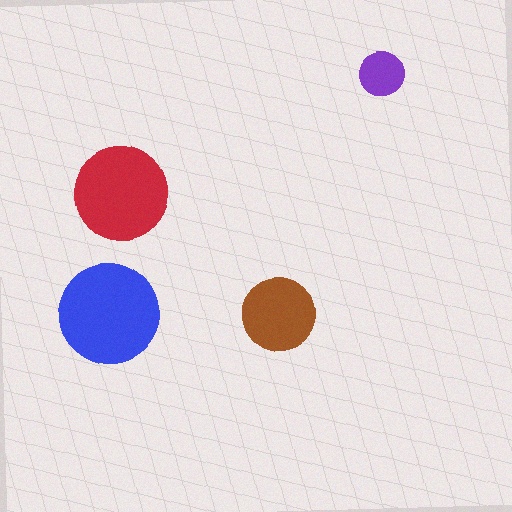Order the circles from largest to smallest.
the blue one, the red one, the brown one, the purple one.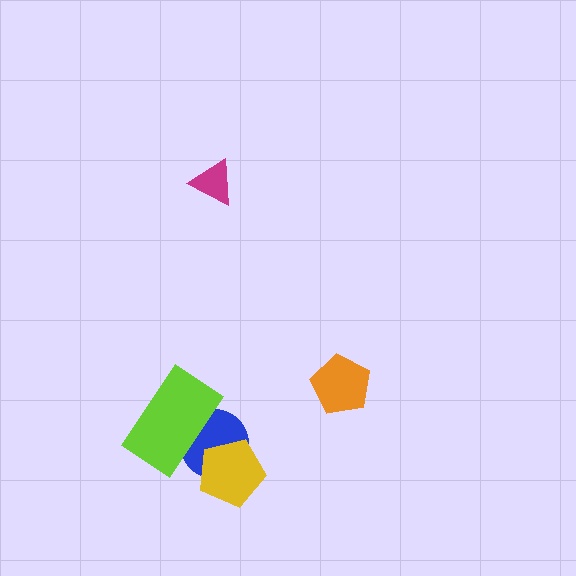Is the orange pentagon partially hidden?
No, no other shape covers it.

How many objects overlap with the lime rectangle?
1 object overlaps with the lime rectangle.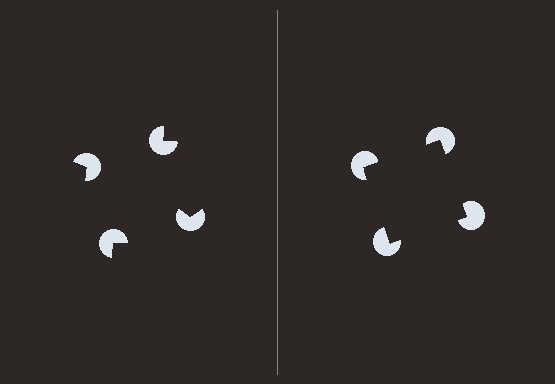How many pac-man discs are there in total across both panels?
8 — 4 on each side.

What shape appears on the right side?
An illusory square.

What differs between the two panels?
The pac-man discs are positioned identically on both sides; only the wedge orientations differ. On the right they align to a square; on the left they are misaligned.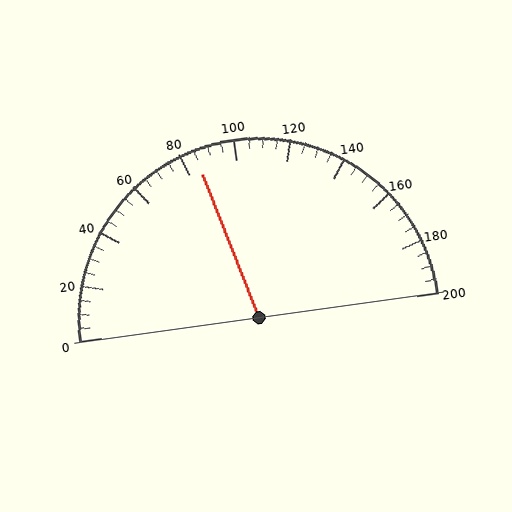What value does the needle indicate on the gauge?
The needle indicates approximately 85.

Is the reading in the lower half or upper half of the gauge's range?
The reading is in the lower half of the range (0 to 200).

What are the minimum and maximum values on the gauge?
The gauge ranges from 0 to 200.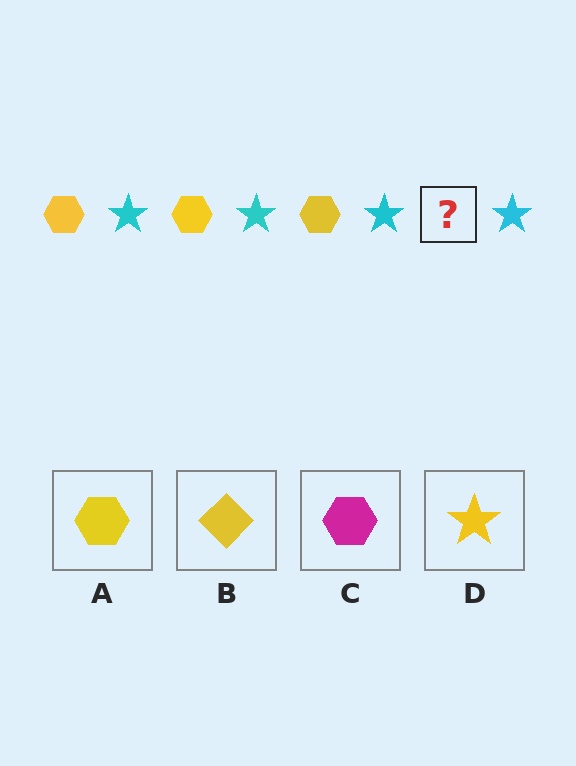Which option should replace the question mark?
Option A.